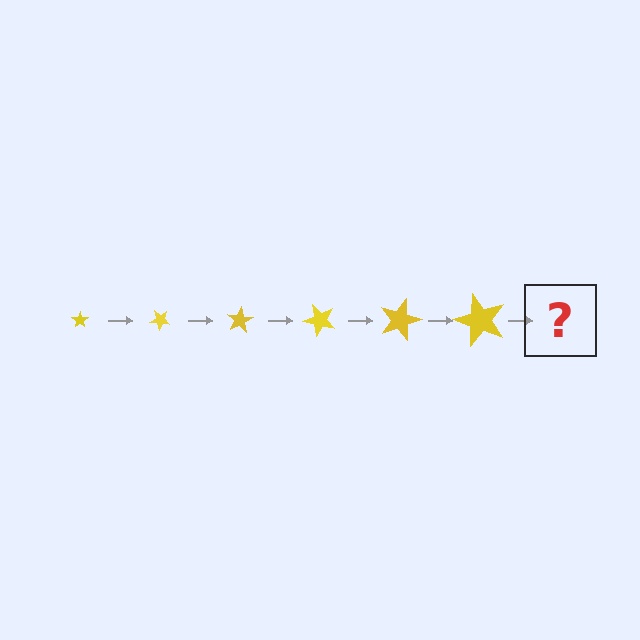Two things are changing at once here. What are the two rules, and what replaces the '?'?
The two rules are that the star grows larger each step and it rotates 40 degrees each step. The '?' should be a star, larger than the previous one and rotated 240 degrees from the start.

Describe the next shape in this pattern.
It should be a star, larger than the previous one and rotated 240 degrees from the start.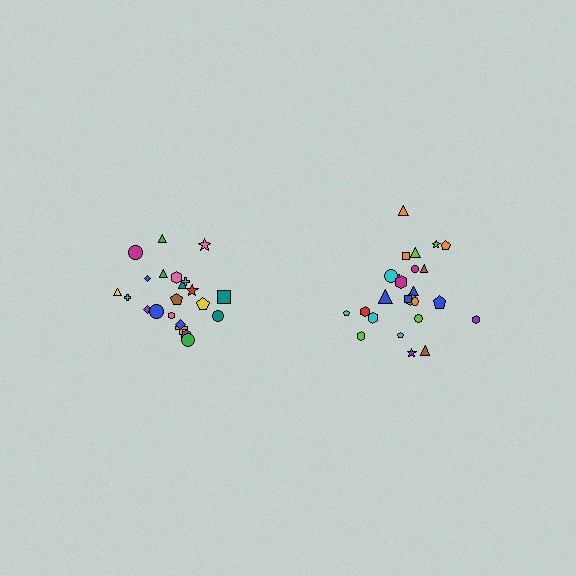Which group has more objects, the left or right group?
The right group.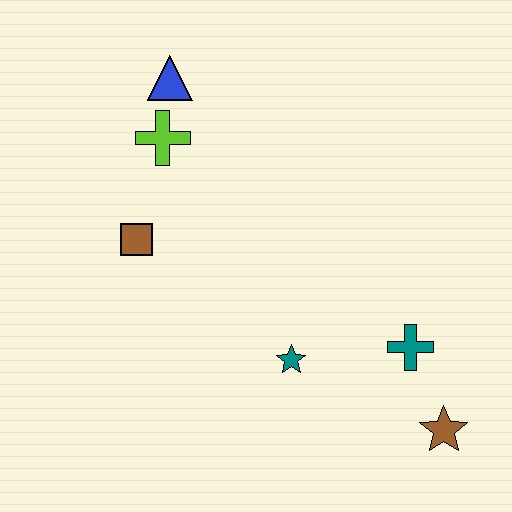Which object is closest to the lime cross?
The blue triangle is closest to the lime cross.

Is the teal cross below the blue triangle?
Yes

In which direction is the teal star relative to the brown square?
The teal star is to the right of the brown square.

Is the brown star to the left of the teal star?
No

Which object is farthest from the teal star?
The blue triangle is farthest from the teal star.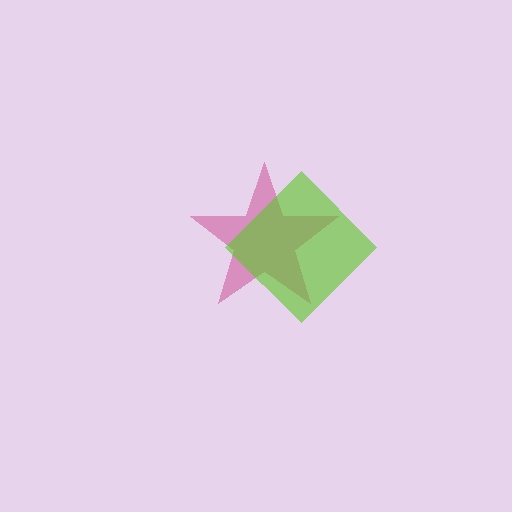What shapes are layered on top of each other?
The layered shapes are: a magenta star, a lime diamond.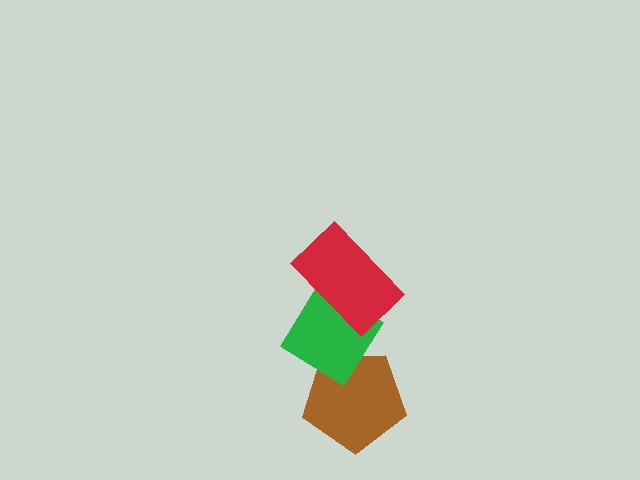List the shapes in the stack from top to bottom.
From top to bottom: the red rectangle, the green diamond, the brown pentagon.